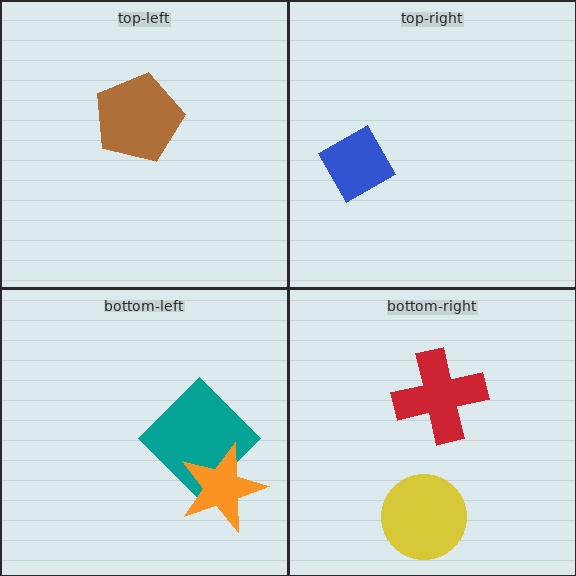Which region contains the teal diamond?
The bottom-left region.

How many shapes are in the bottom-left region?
2.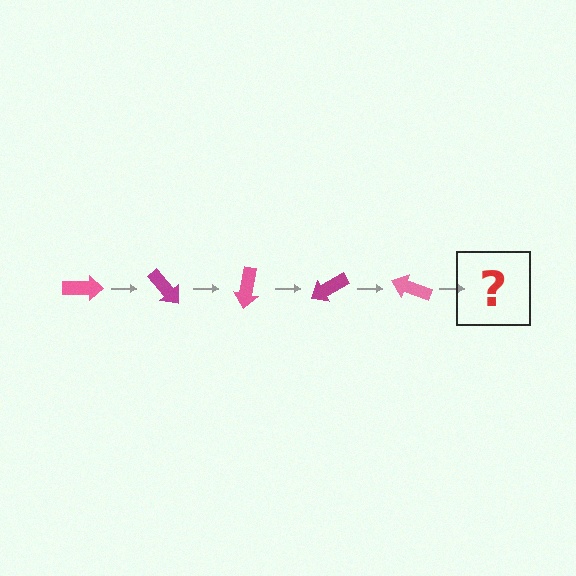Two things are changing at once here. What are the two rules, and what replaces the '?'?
The two rules are that it rotates 50 degrees each step and the color cycles through pink and magenta. The '?' should be a magenta arrow, rotated 250 degrees from the start.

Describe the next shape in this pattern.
It should be a magenta arrow, rotated 250 degrees from the start.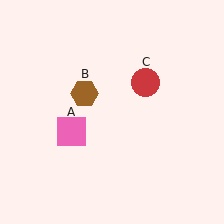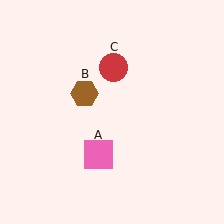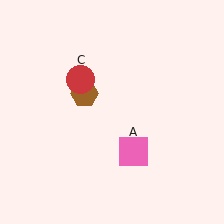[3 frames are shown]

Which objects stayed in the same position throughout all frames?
Brown hexagon (object B) remained stationary.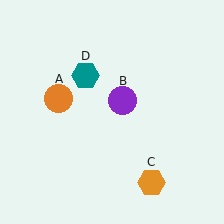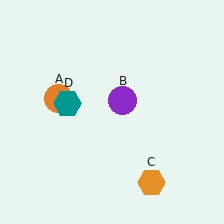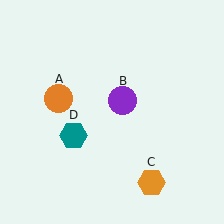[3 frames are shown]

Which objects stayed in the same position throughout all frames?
Orange circle (object A) and purple circle (object B) and orange hexagon (object C) remained stationary.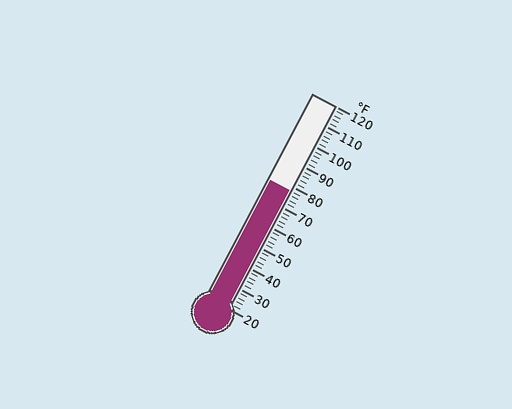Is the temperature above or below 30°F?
The temperature is above 30°F.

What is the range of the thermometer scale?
The thermometer scale ranges from 20°F to 120°F.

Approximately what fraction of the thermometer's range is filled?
The thermometer is filled to approximately 60% of its range.